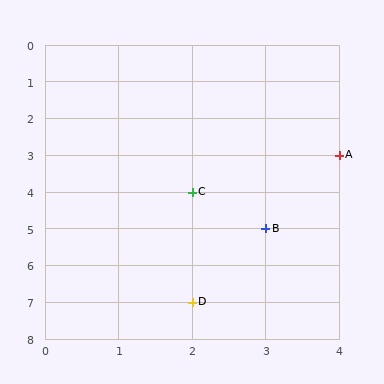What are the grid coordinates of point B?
Point B is at grid coordinates (3, 5).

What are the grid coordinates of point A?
Point A is at grid coordinates (4, 3).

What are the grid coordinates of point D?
Point D is at grid coordinates (2, 7).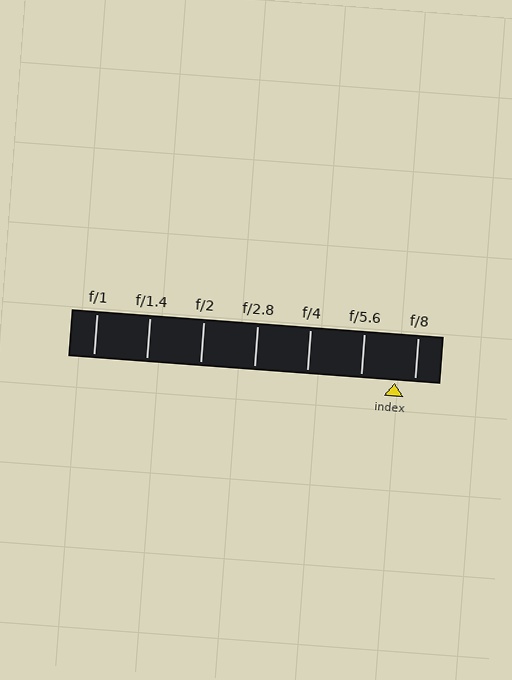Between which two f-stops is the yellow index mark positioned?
The index mark is between f/5.6 and f/8.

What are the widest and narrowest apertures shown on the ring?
The widest aperture shown is f/1 and the narrowest is f/8.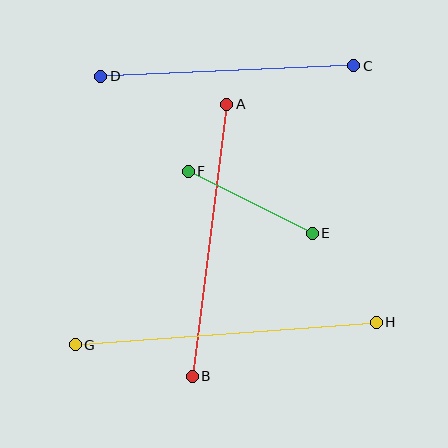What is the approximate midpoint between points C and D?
The midpoint is at approximately (227, 71) pixels.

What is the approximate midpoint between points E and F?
The midpoint is at approximately (250, 202) pixels.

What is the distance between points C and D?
The distance is approximately 253 pixels.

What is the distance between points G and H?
The distance is approximately 302 pixels.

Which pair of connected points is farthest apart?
Points G and H are farthest apart.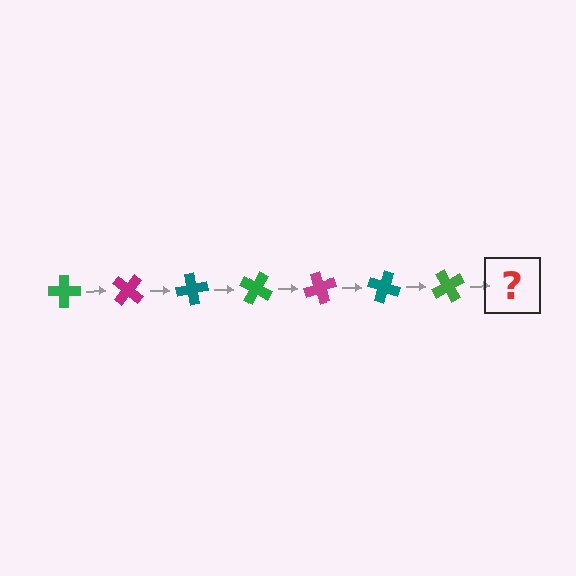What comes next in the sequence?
The next element should be a magenta cross, rotated 280 degrees from the start.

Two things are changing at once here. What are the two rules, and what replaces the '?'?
The two rules are that it rotates 40 degrees each step and the color cycles through green, magenta, and teal. The '?' should be a magenta cross, rotated 280 degrees from the start.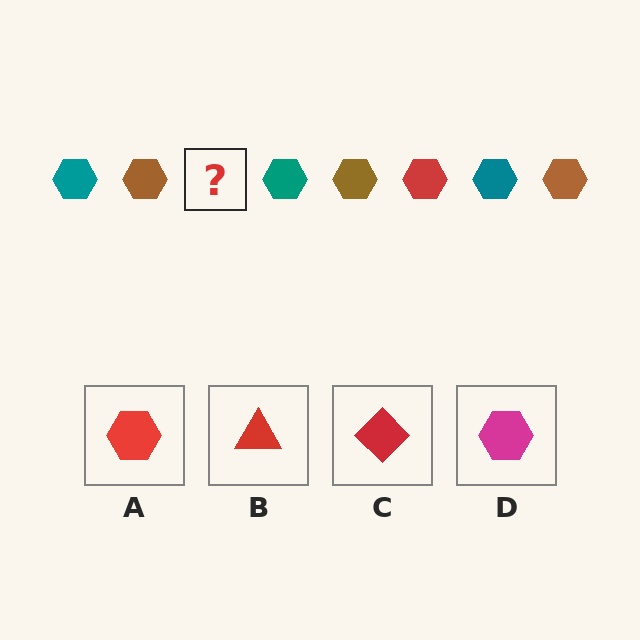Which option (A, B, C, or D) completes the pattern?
A.